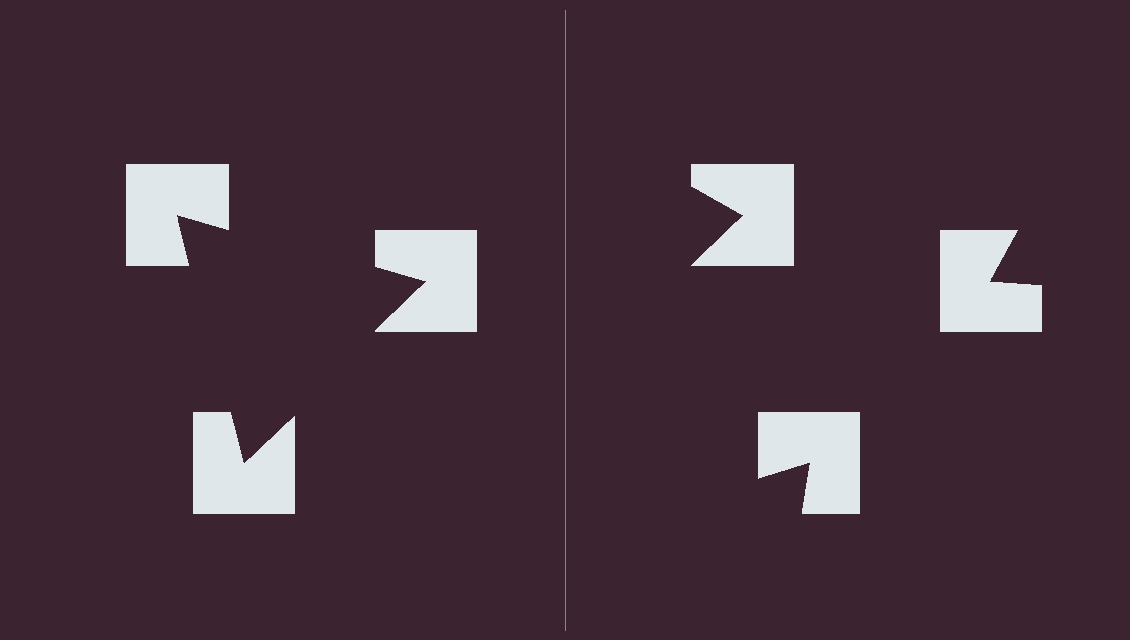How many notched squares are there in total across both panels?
6 — 3 on each side.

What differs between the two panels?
The notched squares are positioned identically on both sides; only the wedge orientations differ. On the left they align to a triangle; on the right they are misaligned.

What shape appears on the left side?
An illusory triangle.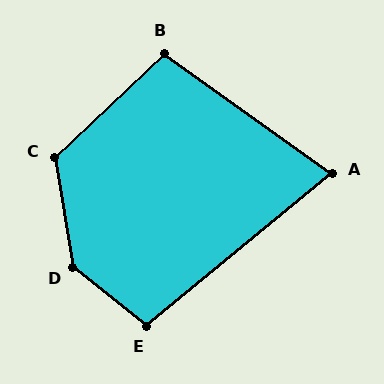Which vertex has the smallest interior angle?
A, at approximately 75 degrees.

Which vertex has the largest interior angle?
D, at approximately 137 degrees.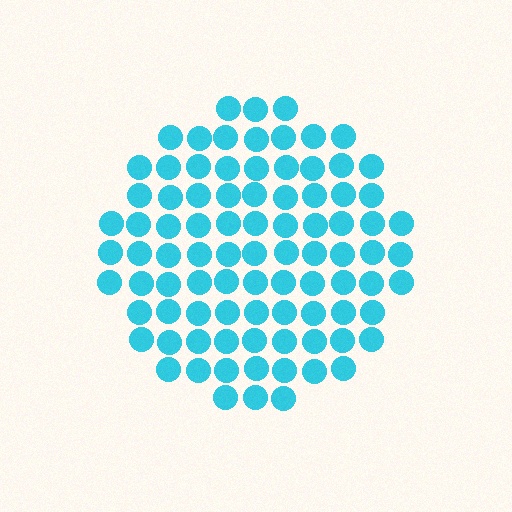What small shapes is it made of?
It is made of small circles.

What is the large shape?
The large shape is a circle.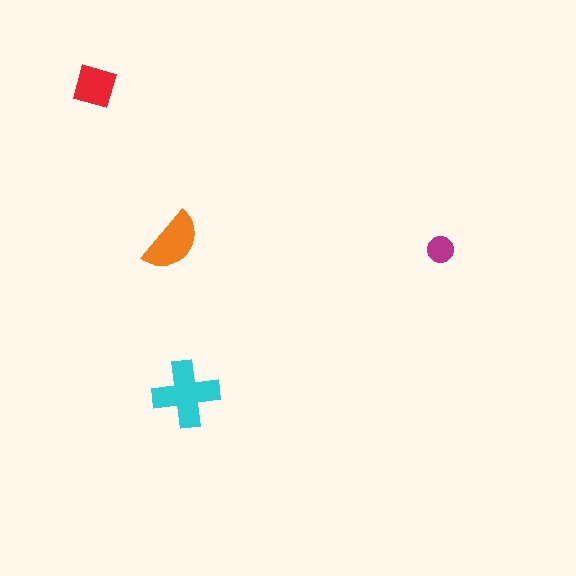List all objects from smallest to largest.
The magenta circle, the red square, the orange semicircle, the cyan cross.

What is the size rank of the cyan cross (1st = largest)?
1st.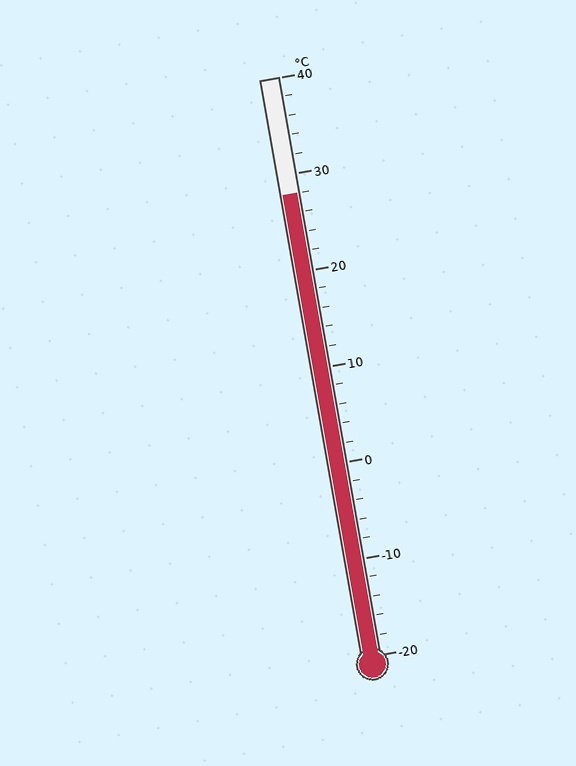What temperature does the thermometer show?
The thermometer shows approximately 28°C.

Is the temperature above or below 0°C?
The temperature is above 0°C.